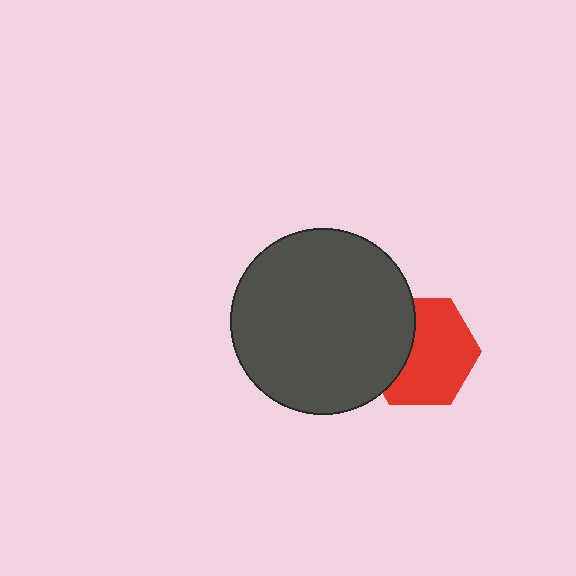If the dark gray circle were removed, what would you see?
You would see the complete red hexagon.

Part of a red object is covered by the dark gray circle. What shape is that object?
It is a hexagon.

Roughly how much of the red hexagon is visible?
Most of it is visible (roughly 66%).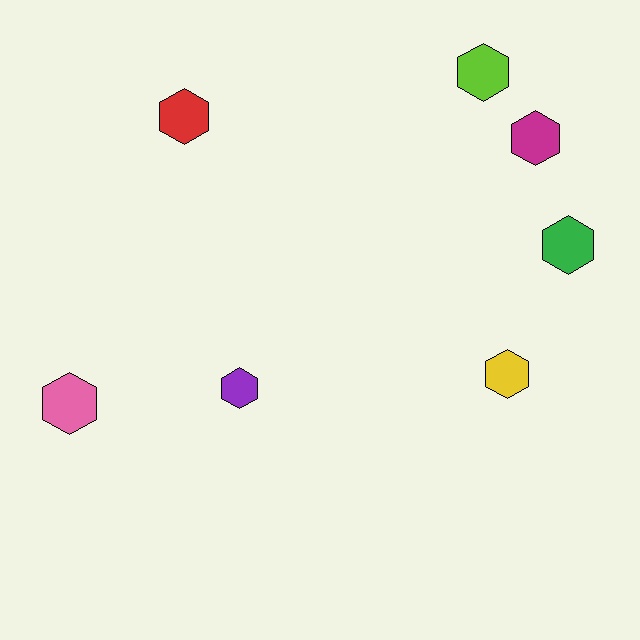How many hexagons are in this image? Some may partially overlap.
There are 7 hexagons.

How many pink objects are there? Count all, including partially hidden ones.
There is 1 pink object.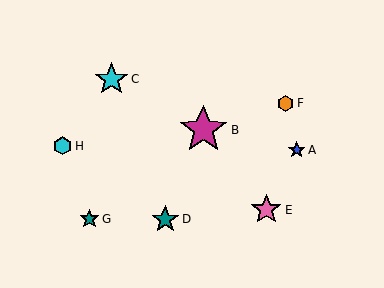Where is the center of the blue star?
The center of the blue star is at (297, 150).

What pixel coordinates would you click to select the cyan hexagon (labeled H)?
Click at (62, 146) to select the cyan hexagon H.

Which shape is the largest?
The magenta star (labeled B) is the largest.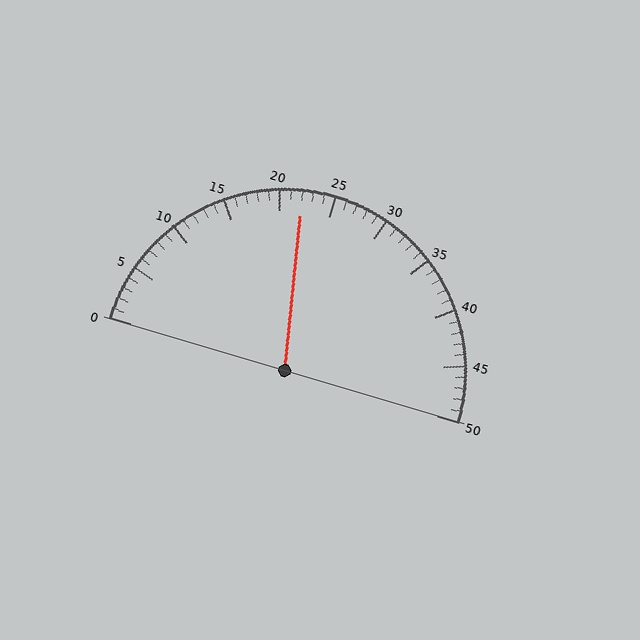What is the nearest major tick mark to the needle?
The nearest major tick mark is 20.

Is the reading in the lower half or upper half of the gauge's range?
The reading is in the lower half of the range (0 to 50).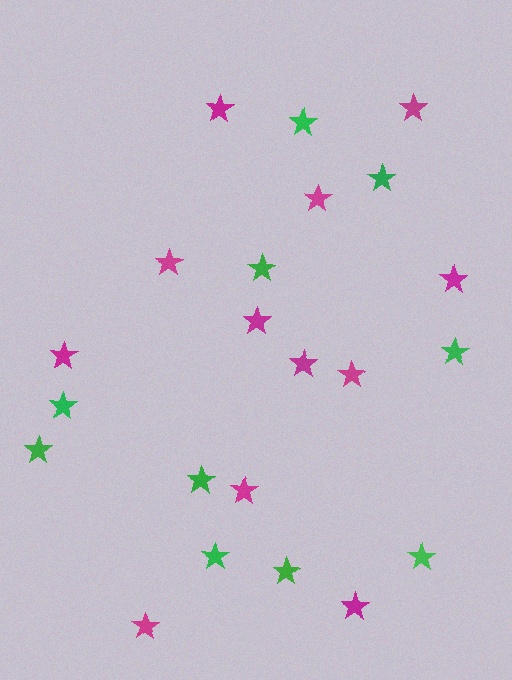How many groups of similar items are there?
There are 2 groups: one group of green stars (10) and one group of magenta stars (12).